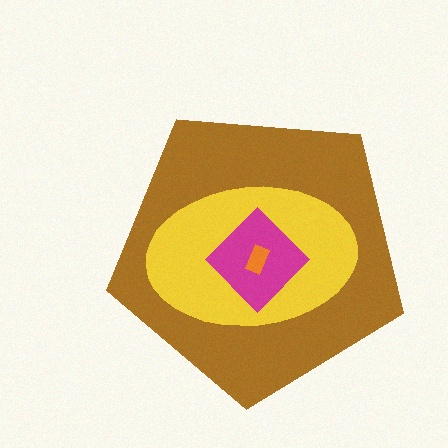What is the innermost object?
The orange rectangle.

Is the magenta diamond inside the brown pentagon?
Yes.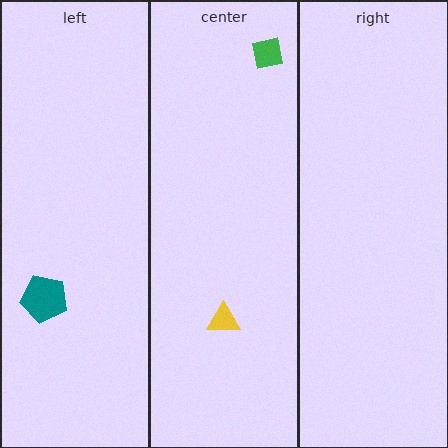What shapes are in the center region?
The yellow triangle, the green square.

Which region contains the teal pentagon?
The left region.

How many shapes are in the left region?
1.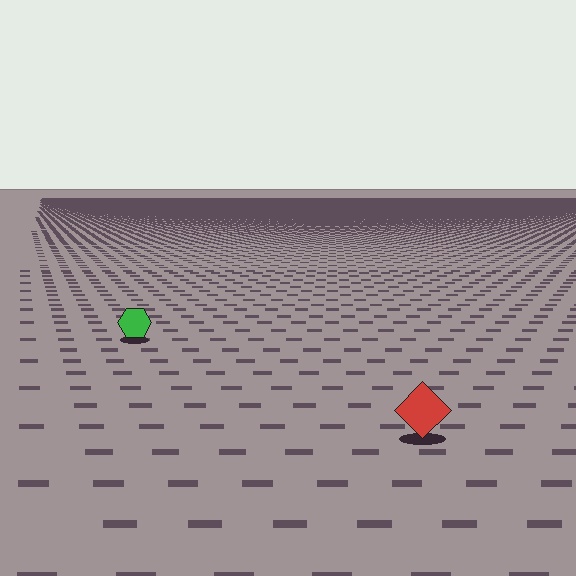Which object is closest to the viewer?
The red diamond is closest. The texture marks near it are larger and more spread out.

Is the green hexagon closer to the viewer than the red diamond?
No. The red diamond is closer — you can tell from the texture gradient: the ground texture is coarser near it.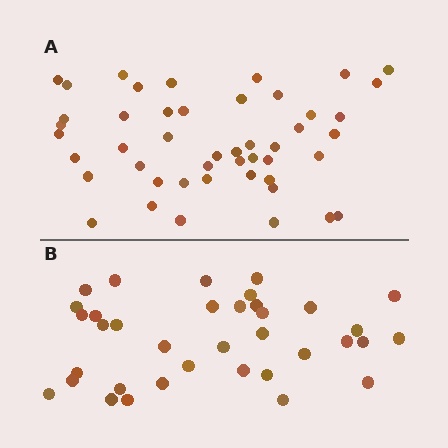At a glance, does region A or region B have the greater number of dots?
Region A (the top region) has more dots.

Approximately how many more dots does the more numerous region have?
Region A has roughly 12 or so more dots than region B.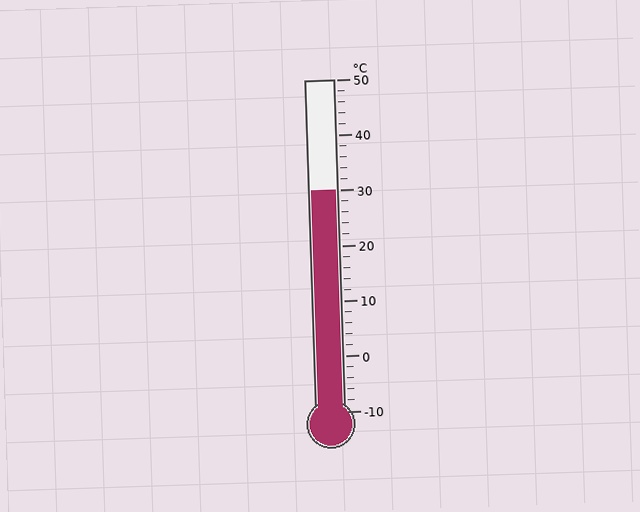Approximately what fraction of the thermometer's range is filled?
The thermometer is filled to approximately 65% of its range.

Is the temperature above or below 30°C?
The temperature is at 30°C.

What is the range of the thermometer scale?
The thermometer scale ranges from -10°C to 50°C.